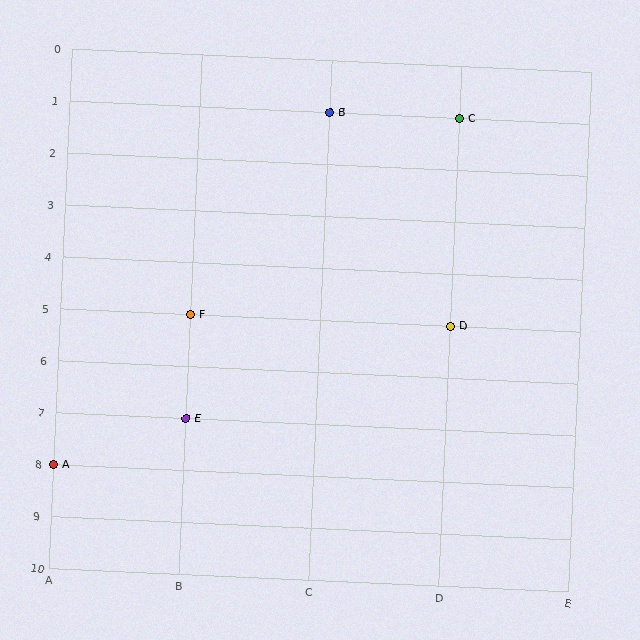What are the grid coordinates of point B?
Point B is at grid coordinates (C, 1).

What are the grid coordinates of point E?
Point E is at grid coordinates (B, 7).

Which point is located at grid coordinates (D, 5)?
Point D is at (D, 5).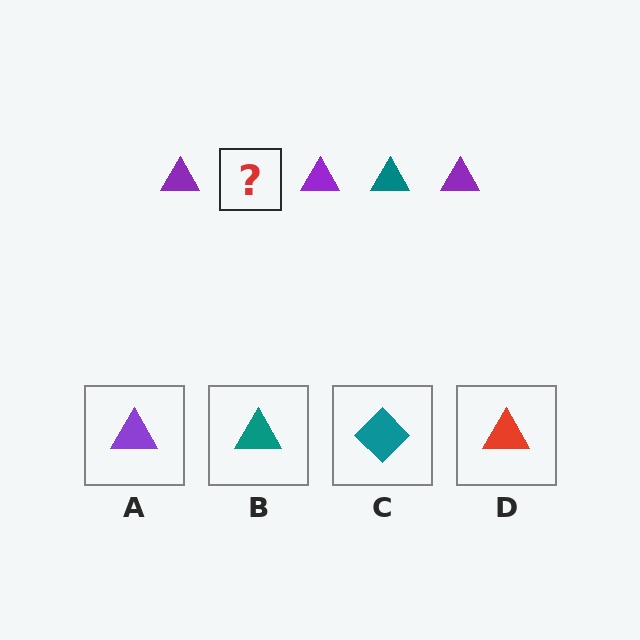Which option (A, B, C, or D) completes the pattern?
B.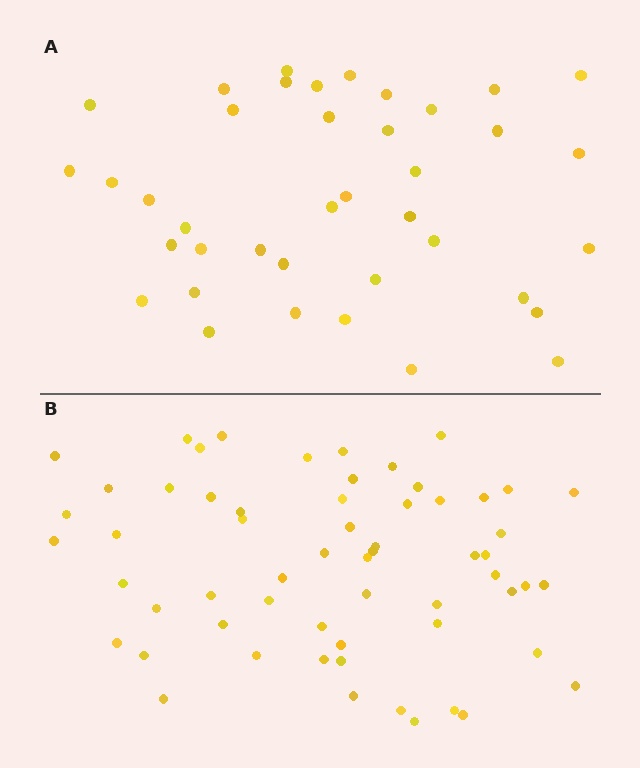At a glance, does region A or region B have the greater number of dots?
Region B (the bottom region) has more dots.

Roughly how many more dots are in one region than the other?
Region B has approximately 20 more dots than region A.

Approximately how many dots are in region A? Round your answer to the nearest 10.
About 40 dots. (The exact count is 39, which rounds to 40.)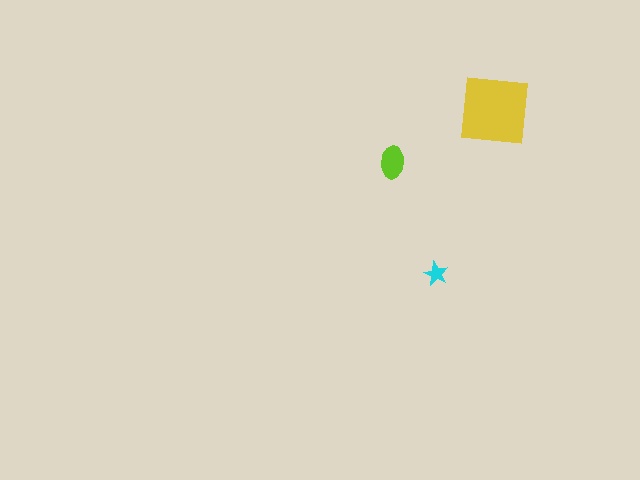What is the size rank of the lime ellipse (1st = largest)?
2nd.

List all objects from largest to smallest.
The yellow square, the lime ellipse, the cyan star.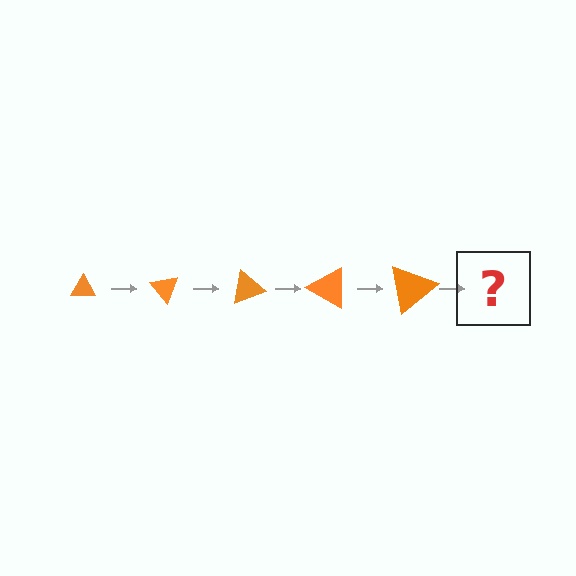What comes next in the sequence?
The next element should be a triangle, larger than the previous one and rotated 250 degrees from the start.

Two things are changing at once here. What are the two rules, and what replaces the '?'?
The two rules are that the triangle grows larger each step and it rotates 50 degrees each step. The '?' should be a triangle, larger than the previous one and rotated 250 degrees from the start.